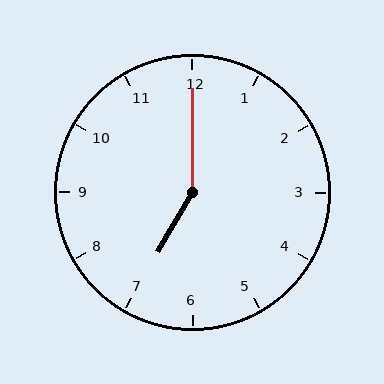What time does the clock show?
7:00.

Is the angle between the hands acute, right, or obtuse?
It is obtuse.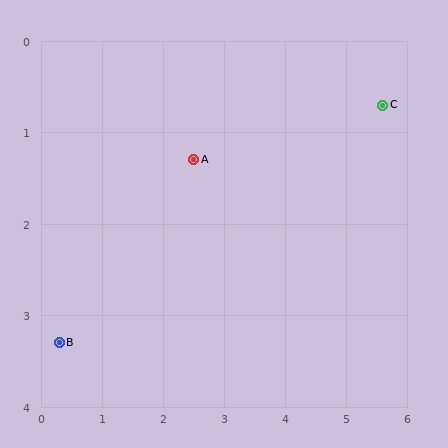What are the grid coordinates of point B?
Point B is at approximately (0.3, 3.3).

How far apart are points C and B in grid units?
Points C and B are about 5.9 grid units apart.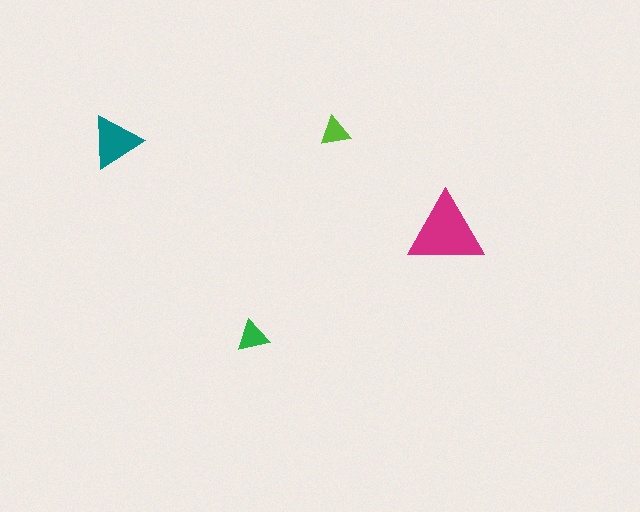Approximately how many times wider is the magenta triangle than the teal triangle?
About 1.5 times wider.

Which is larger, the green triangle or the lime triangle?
The green one.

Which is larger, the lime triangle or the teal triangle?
The teal one.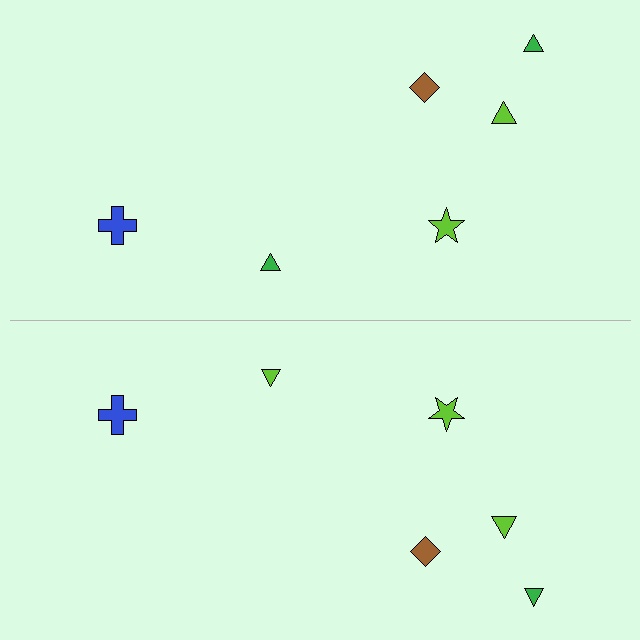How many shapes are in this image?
There are 12 shapes in this image.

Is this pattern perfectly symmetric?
No, the pattern is not perfectly symmetric. The lime triangle on the bottom side breaks the symmetry — its mirror counterpart is green.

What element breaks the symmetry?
The lime triangle on the bottom side breaks the symmetry — its mirror counterpart is green.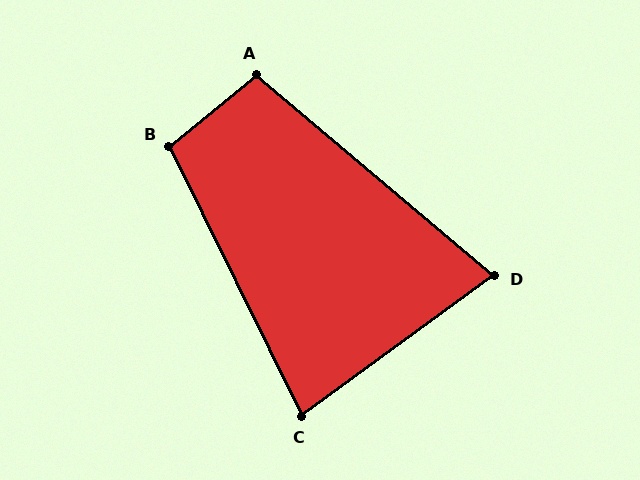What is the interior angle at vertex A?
Approximately 100 degrees (obtuse).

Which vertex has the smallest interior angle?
D, at approximately 77 degrees.